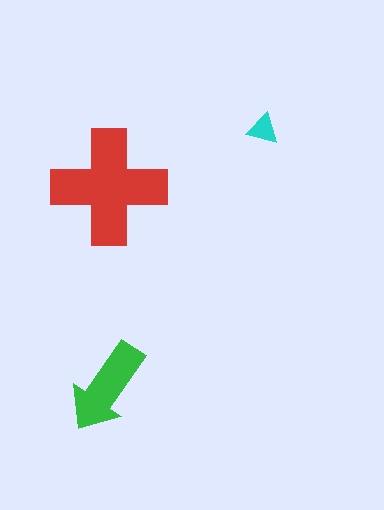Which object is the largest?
The red cross.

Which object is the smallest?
The cyan triangle.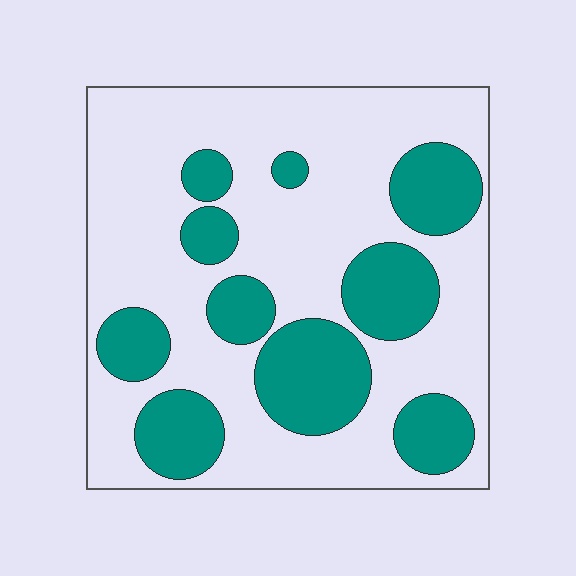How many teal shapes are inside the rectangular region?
10.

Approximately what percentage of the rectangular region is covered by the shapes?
Approximately 30%.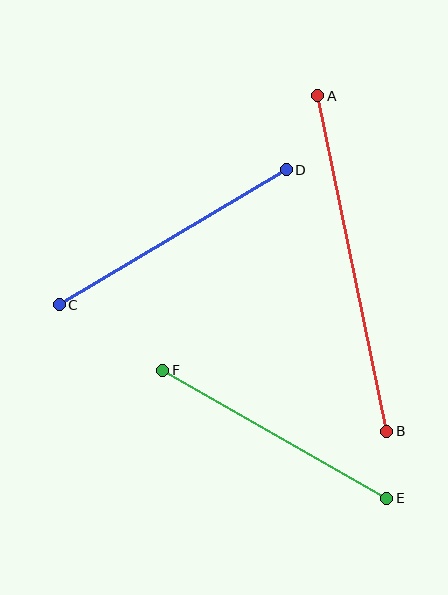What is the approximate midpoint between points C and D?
The midpoint is at approximately (173, 237) pixels.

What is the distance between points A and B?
The distance is approximately 343 pixels.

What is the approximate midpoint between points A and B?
The midpoint is at approximately (352, 263) pixels.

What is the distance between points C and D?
The distance is approximately 264 pixels.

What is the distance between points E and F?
The distance is approximately 258 pixels.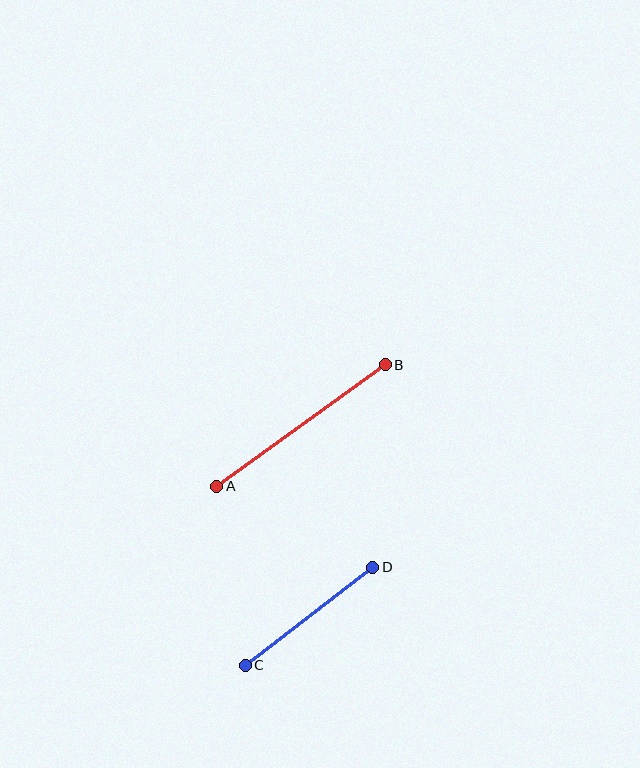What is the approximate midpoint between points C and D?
The midpoint is at approximately (309, 616) pixels.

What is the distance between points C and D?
The distance is approximately 161 pixels.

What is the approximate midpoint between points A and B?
The midpoint is at approximately (301, 426) pixels.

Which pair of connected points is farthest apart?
Points A and B are farthest apart.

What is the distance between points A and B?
The distance is approximately 208 pixels.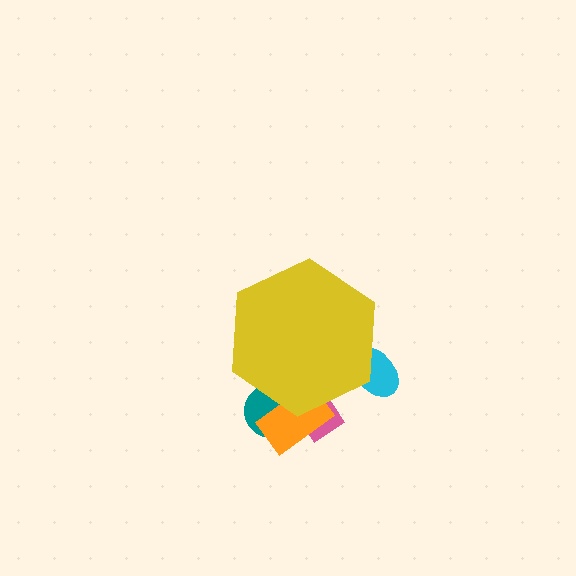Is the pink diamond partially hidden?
Yes, the pink diamond is partially hidden behind the yellow hexagon.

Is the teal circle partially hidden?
Yes, the teal circle is partially hidden behind the yellow hexagon.